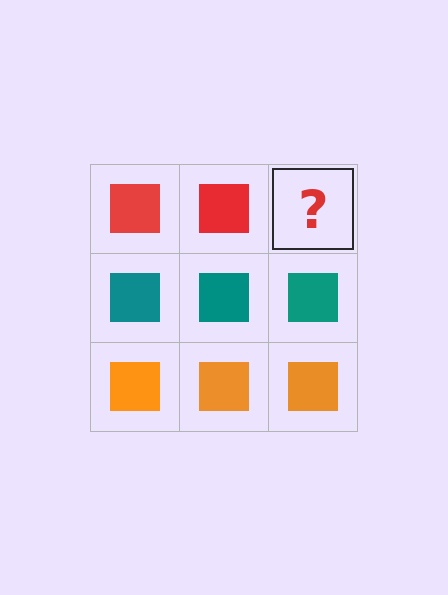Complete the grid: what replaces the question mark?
The question mark should be replaced with a red square.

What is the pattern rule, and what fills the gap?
The rule is that each row has a consistent color. The gap should be filled with a red square.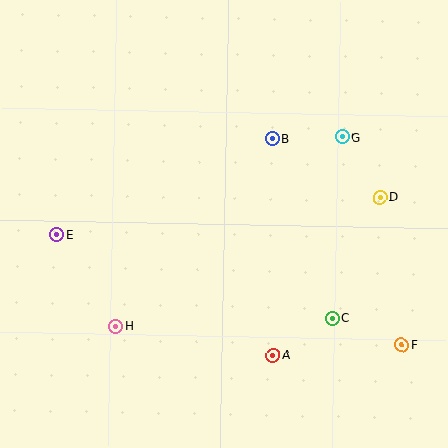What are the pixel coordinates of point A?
Point A is at (273, 355).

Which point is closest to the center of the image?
Point B at (272, 139) is closest to the center.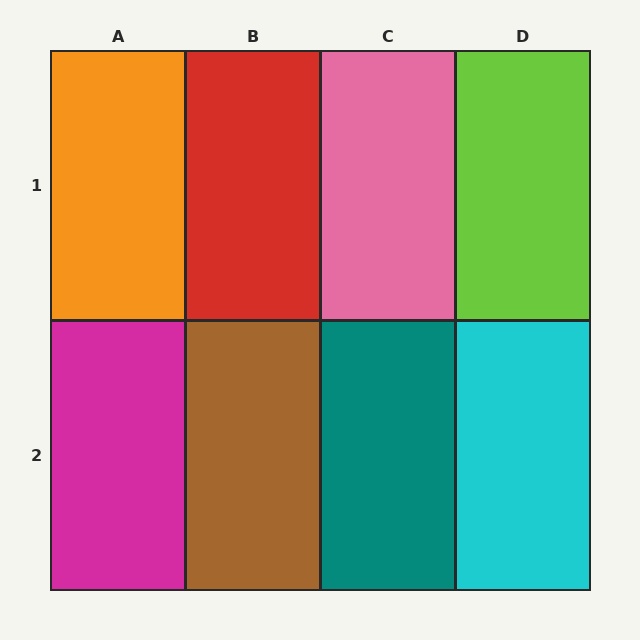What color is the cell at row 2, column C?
Teal.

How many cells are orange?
1 cell is orange.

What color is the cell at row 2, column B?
Brown.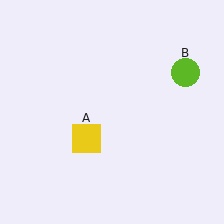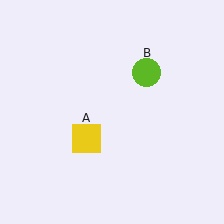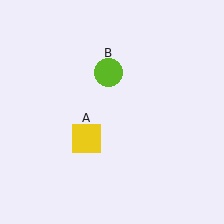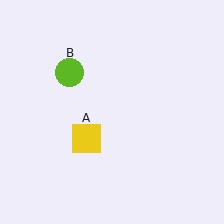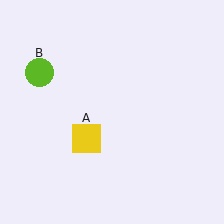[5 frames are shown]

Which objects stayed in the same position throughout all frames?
Yellow square (object A) remained stationary.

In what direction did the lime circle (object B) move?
The lime circle (object B) moved left.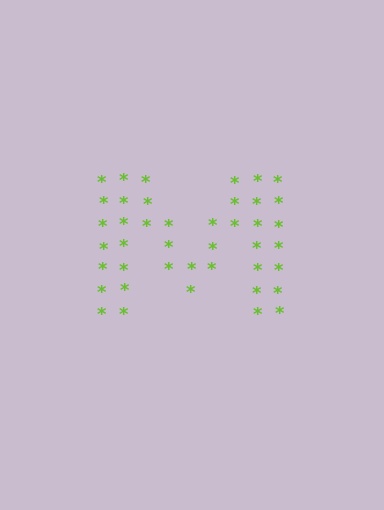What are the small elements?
The small elements are asterisks.